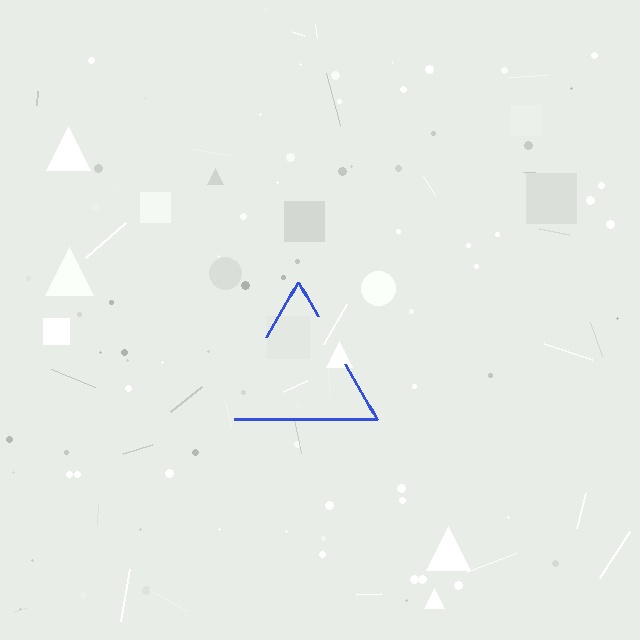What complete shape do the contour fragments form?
The contour fragments form a triangle.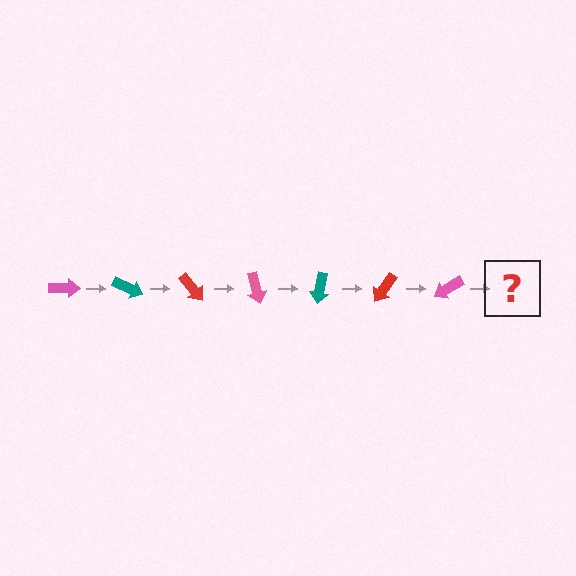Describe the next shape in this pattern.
It should be a teal arrow, rotated 175 degrees from the start.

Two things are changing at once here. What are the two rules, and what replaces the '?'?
The two rules are that it rotates 25 degrees each step and the color cycles through pink, teal, and red. The '?' should be a teal arrow, rotated 175 degrees from the start.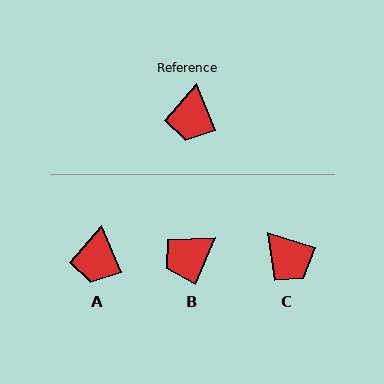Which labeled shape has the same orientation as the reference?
A.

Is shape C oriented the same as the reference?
No, it is off by about 50 degrees.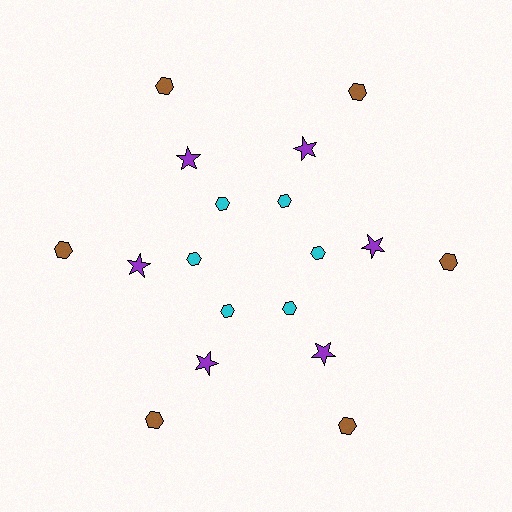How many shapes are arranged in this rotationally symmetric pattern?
There are 18 shapes, arranged in 6 groups of 3.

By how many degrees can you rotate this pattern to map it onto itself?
The pattern maps onto itself every 60 degrees of rotation.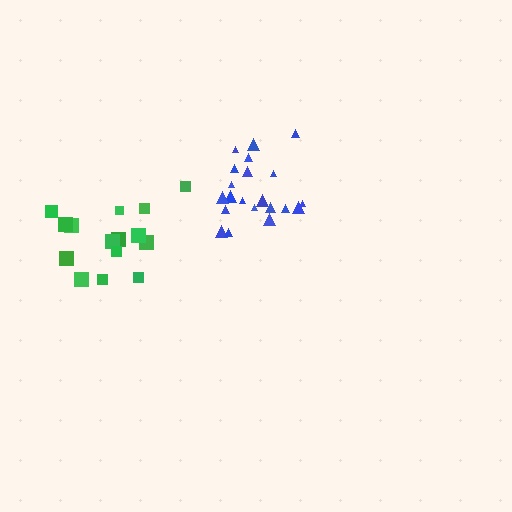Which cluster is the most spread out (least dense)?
Green.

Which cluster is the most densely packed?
Blue.